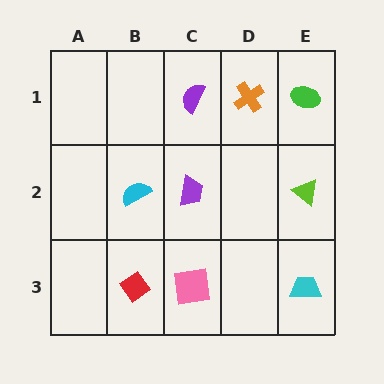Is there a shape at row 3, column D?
No, that cell is empty.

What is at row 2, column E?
A lime triangle.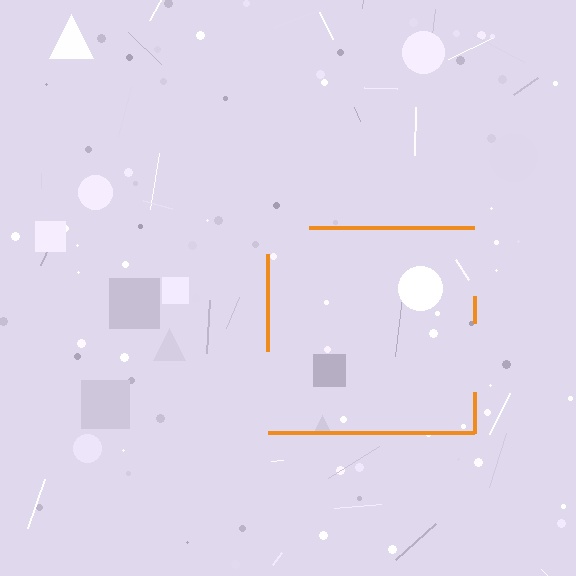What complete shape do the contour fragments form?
The contour fragments form a square.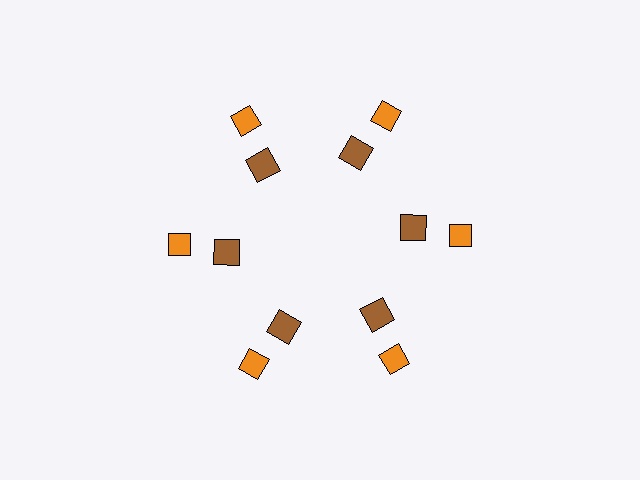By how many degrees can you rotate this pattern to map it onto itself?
The pattern maps onto itself every 60 degrees of rotation.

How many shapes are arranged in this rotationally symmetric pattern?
There are 12 shapes, arranged in 6 groups of 2.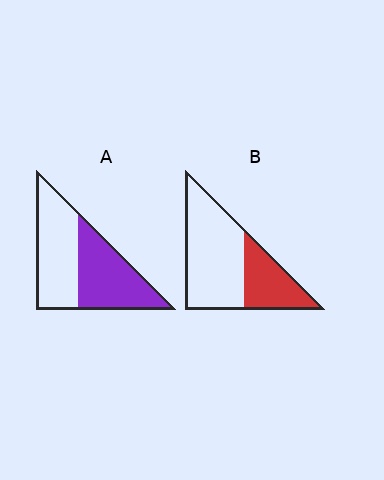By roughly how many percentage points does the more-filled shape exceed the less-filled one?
By roughly 15 percentage points (A over B).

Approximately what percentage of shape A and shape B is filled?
A is approximately 50% and B is approximately 35%.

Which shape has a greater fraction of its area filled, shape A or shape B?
Shape A.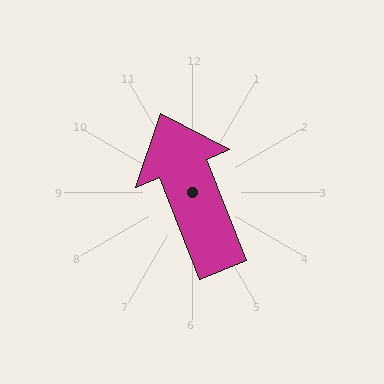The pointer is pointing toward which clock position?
Roughly 11 o'clock.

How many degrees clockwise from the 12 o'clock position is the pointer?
Approximately 338 degrees.